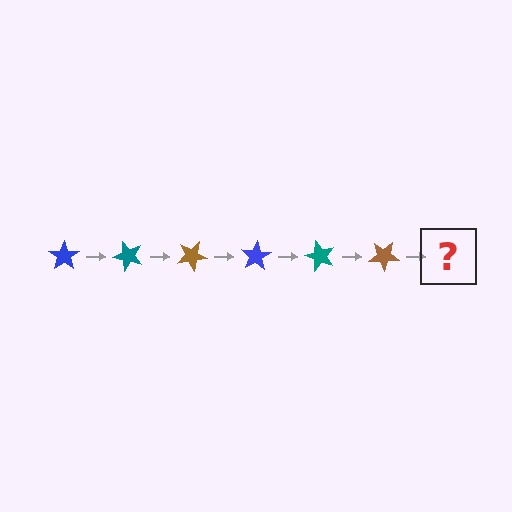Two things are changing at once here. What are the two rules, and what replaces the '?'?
The two rules are that it rotates 50 degrees each step and the color cycles through blue, teal, and brown. The '?' should be a blue star, rotated 300 degrees from the start.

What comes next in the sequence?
The next element should be a blue star, rotated 300 degrees from the start.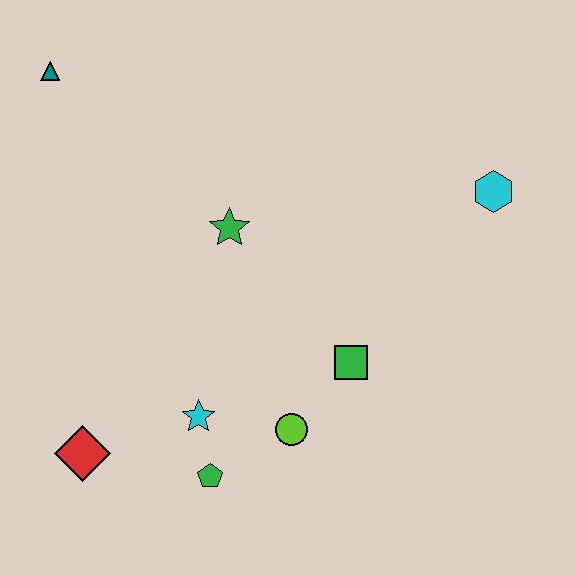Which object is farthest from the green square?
The teal triangle is farthest from the green square.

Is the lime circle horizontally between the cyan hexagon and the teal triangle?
Yes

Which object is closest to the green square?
The lime circle is closest to the green square.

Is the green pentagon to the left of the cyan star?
No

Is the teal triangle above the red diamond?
Yes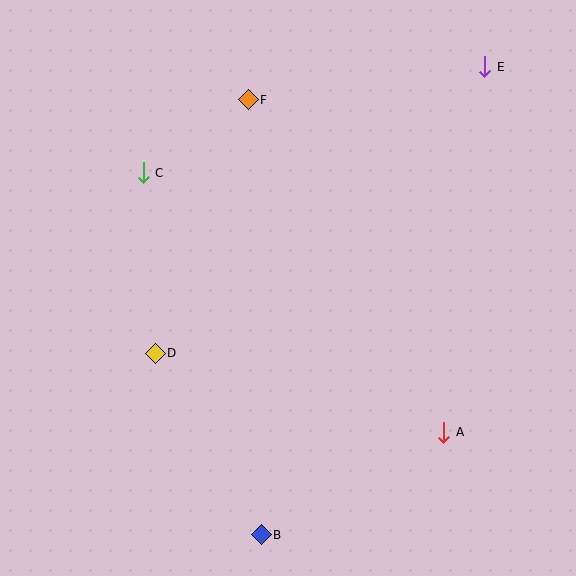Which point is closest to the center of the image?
Point D at (155, 353) is closest to the center.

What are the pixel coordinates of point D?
Point D is at (155, 353).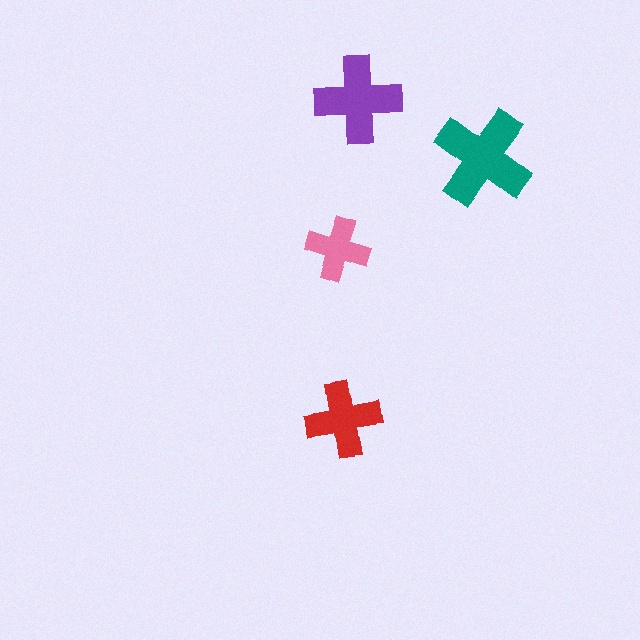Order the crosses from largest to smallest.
the teal one, the purple one, the red one, the pink one.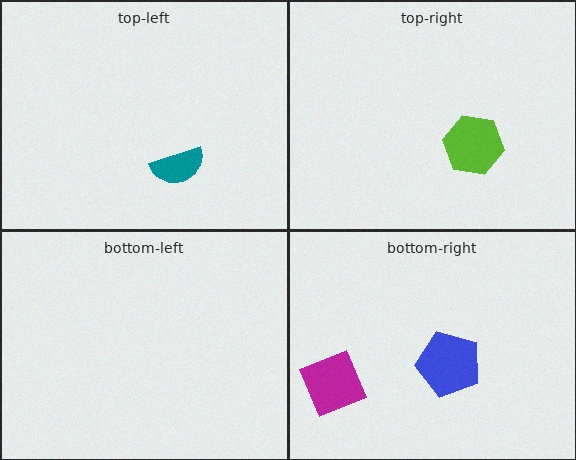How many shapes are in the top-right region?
1.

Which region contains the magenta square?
The bottom-right region.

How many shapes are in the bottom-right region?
2.